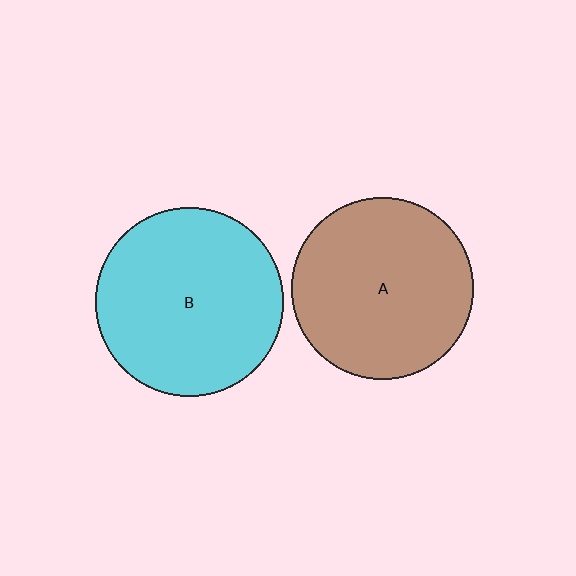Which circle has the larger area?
Circle B (cyan).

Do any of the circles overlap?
No, none of the circles overlap.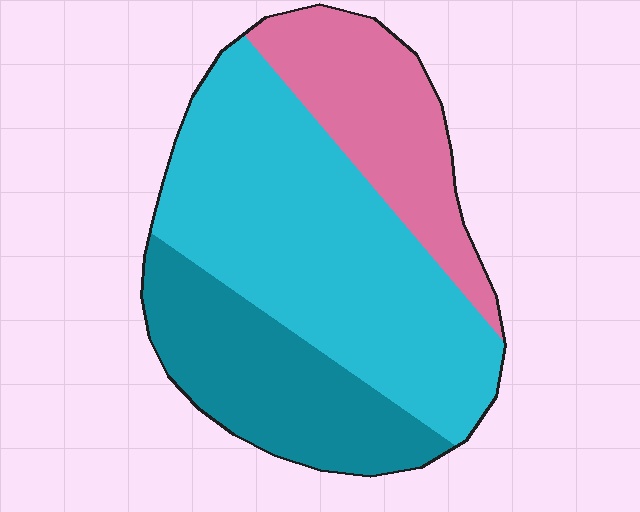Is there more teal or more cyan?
Cyan.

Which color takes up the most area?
Cyan, at roughly 50%.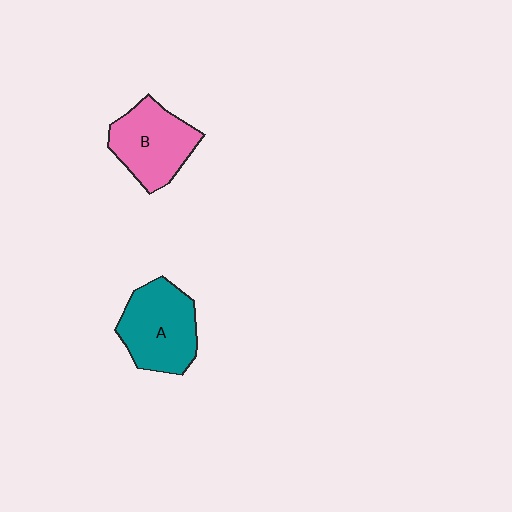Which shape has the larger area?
Shape A (teal).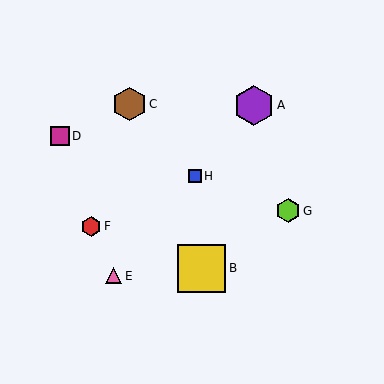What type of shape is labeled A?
Shape A is a purple hexagon.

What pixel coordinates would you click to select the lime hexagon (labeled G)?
Click at (288, 211) to select the lime hexagon G.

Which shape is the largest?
The yellow square (labeled B) is the largest.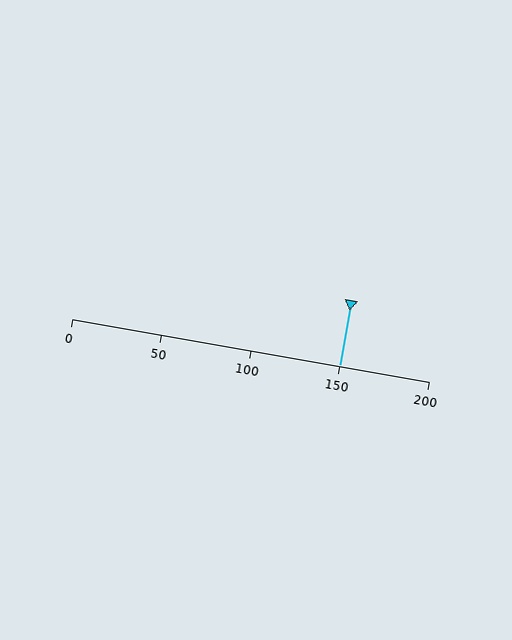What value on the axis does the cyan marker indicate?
The marker indicates approximately 150.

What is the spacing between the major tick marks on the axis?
The major ticks are spaced 50 apart.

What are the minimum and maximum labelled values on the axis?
The axis runs from 0 to 200.